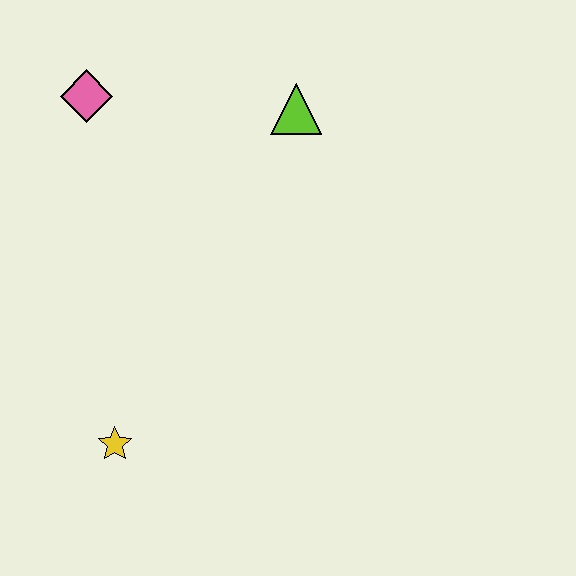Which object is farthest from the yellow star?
The lime triangle is farthest from the yellow star.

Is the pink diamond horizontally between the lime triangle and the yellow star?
No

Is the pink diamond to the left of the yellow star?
Yes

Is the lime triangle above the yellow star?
Yes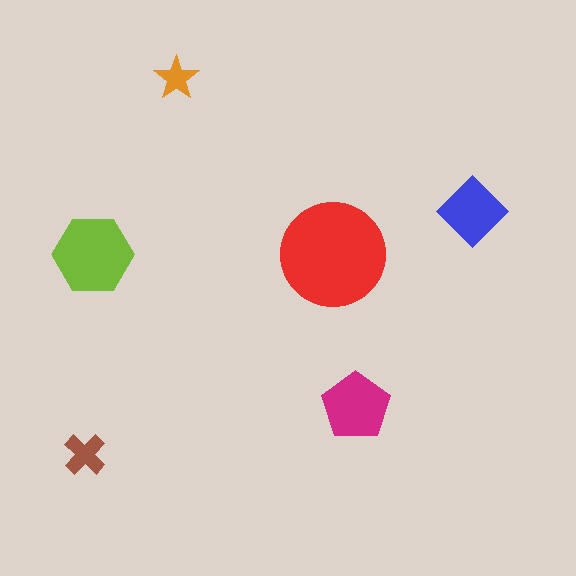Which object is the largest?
The red circle.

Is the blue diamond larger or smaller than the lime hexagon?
Smaller.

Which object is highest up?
The orange star is topmost.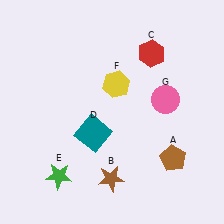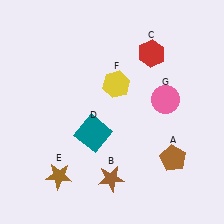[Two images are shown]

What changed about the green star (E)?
In Image 1, E is green. In Image 2, it changed to brown.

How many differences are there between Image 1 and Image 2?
There is 1 difference between the two images.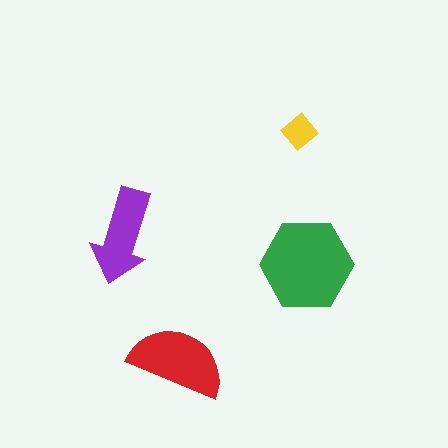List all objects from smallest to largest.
The yellow diamond, the purple arrow, the red semicircle, the green hexagon.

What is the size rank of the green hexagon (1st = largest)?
1st.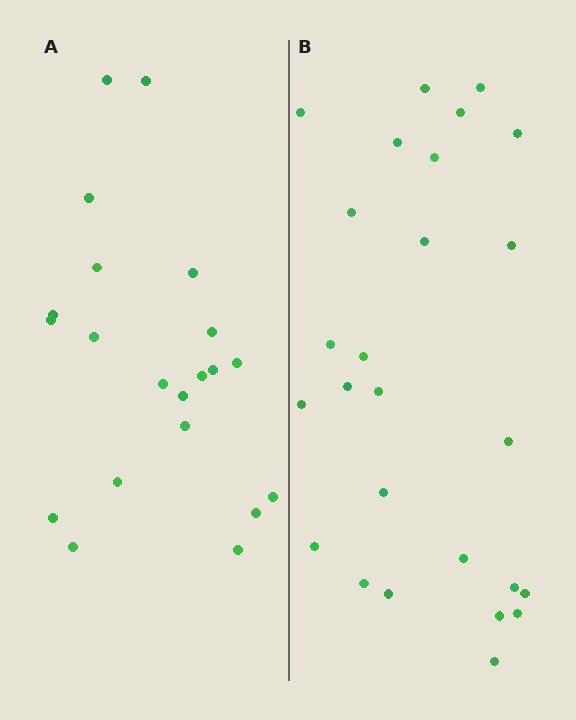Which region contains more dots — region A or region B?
Region B (the right region) has more dots.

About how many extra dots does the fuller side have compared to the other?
Region B has about 5 more dots than region A.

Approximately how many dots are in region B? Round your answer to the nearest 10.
About 30 dots. (The exact count is 26, which rounds to 30.)